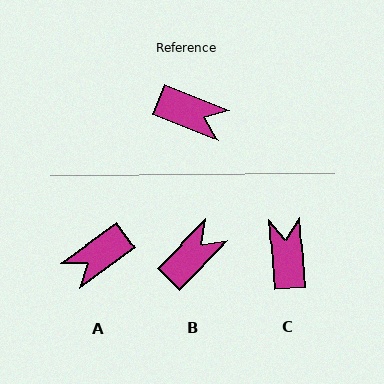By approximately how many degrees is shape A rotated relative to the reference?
Approximately 122 degrees clockwise.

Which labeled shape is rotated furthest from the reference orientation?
A, about 122 degrees away.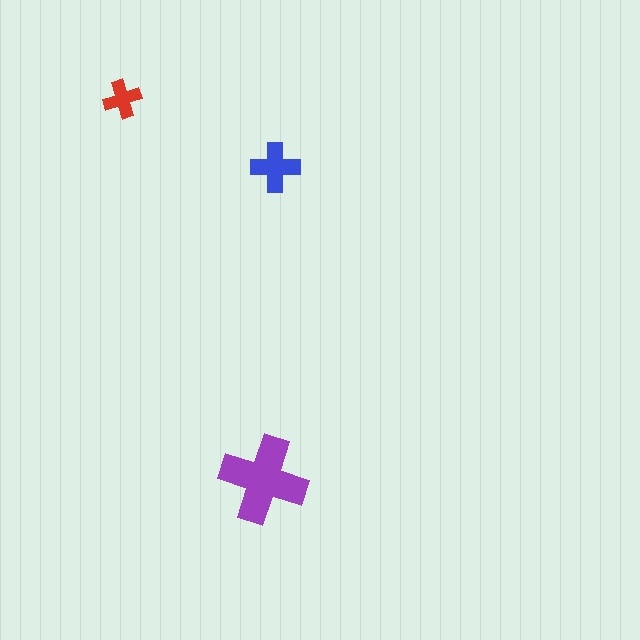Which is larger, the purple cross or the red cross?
The purple one.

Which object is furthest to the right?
The blue cross is rightmost.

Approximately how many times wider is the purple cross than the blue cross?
About 2 times wider.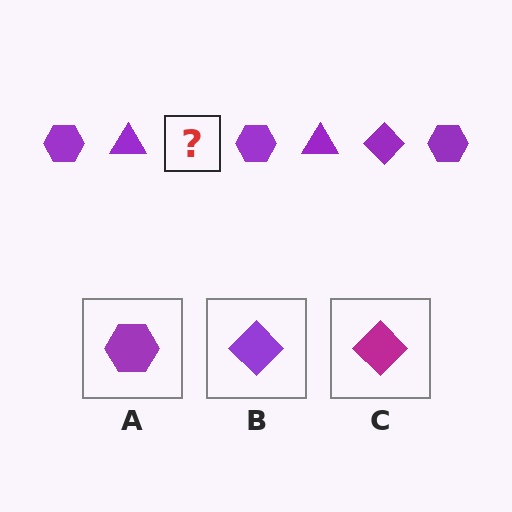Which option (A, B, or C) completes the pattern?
B.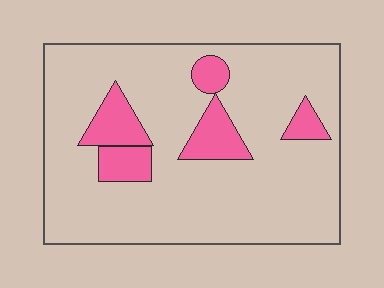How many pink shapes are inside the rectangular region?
5.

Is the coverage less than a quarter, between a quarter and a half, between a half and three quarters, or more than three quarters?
Less than a quarter.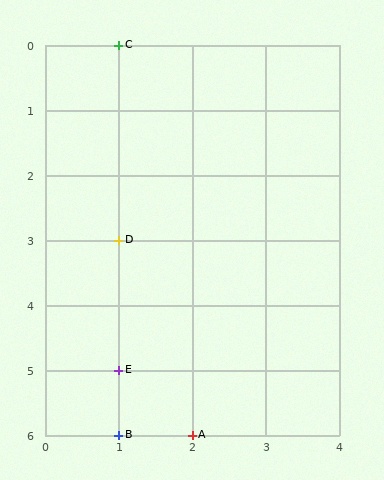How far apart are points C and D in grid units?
Points C and D are 3 rows apart.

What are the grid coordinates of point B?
Point B is at grid coordinates (1, 6).